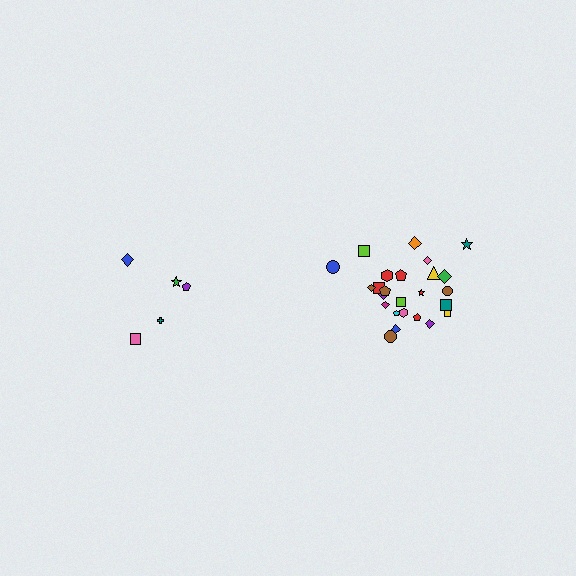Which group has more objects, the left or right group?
The right group.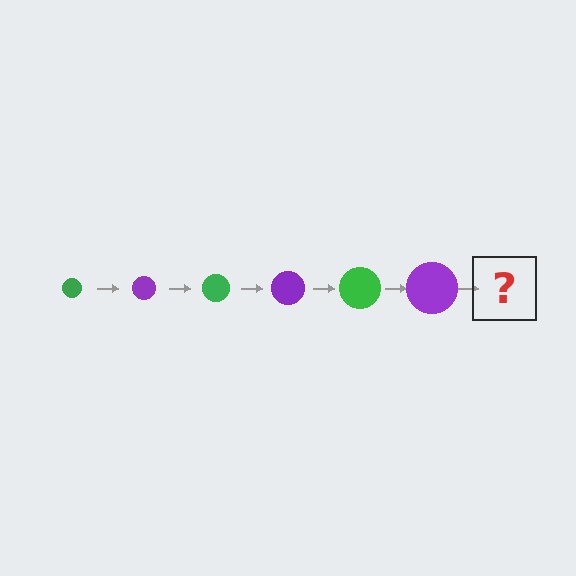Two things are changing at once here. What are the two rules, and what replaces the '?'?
The two rules are that the circle grows larger each step and the color cycles through green and purple. The '?' should be a green circle, larger than the previous one.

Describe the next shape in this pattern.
It should be a green circle, larger than the previous one.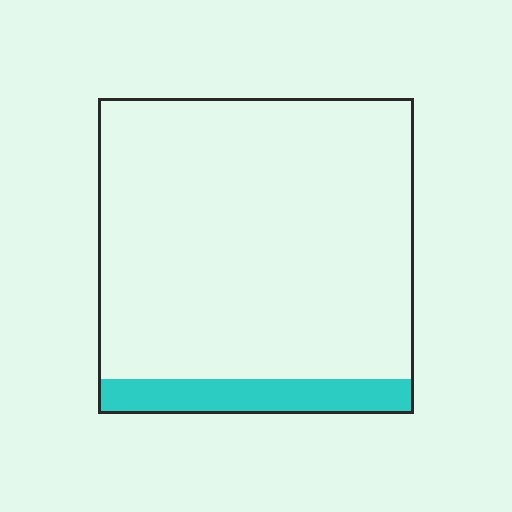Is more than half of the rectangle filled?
No.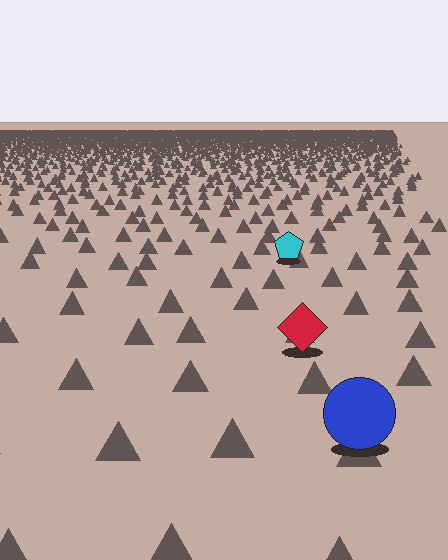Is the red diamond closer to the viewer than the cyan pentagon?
Yes. The red diamond is closer — you can tell from the texture gradient: the ground texture is coarser near it.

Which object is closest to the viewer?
The blue circle is closest. The texture marks near it are larger and more spread out.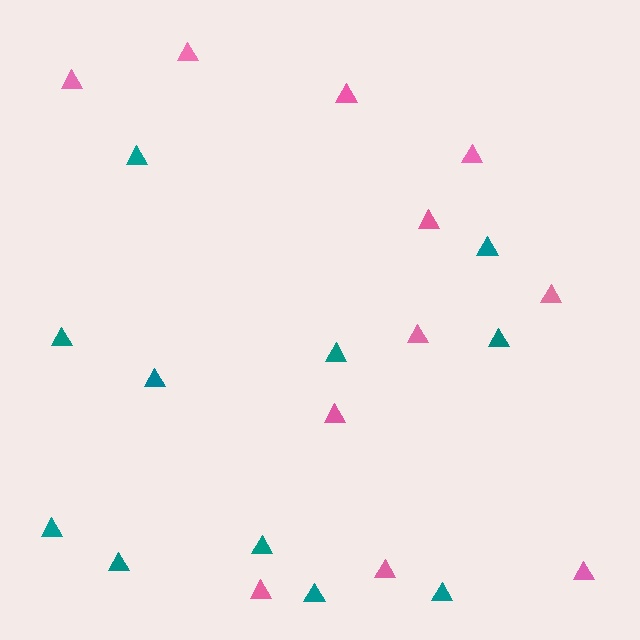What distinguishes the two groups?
There are 2 groups: one group of teal triangles (11) and one group of pink triangles (11).